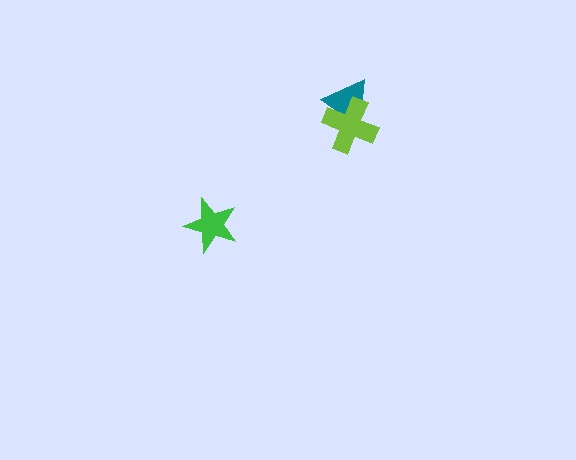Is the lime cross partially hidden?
No, no other shape covers it.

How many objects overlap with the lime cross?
1 object overlaps with the lime cross.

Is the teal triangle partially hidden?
Yes, it is partially covered by another shape.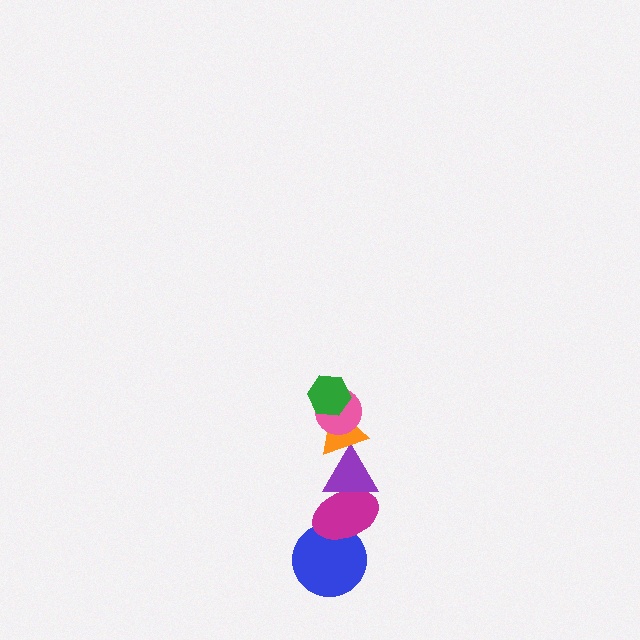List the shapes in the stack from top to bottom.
From top to bottom: the green hexagon, the pink circle, the orange triangle, the purple triangle, the magenta ellipse, the blue circle.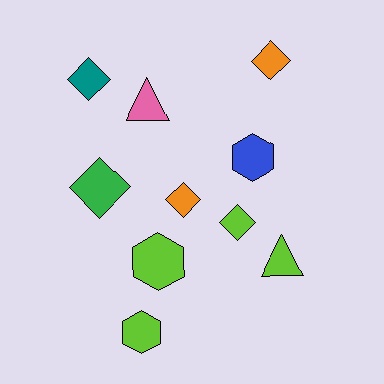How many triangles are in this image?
There are 2 triangles.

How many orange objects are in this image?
There are 2 orange objects.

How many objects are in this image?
There are 10 objects.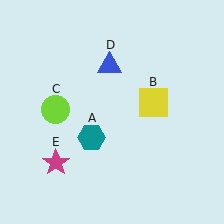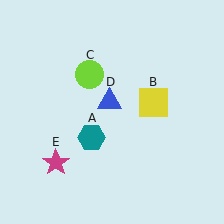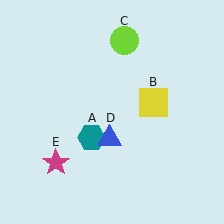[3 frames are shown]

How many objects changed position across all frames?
2 objects changed position: lime circle (object C), blue triangle (object D).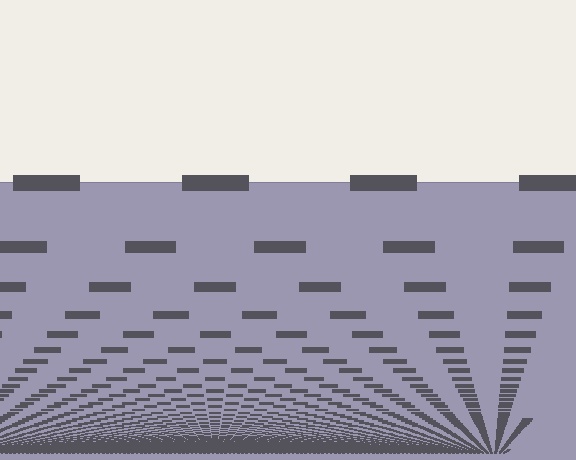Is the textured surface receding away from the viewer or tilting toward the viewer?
The surface appears to tilt toward the viewer. Texture elements get larger and sparser toward the top.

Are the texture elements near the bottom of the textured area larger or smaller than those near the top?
Smaller. The gradient is inverted — elements near the bottom are smaller and denser.